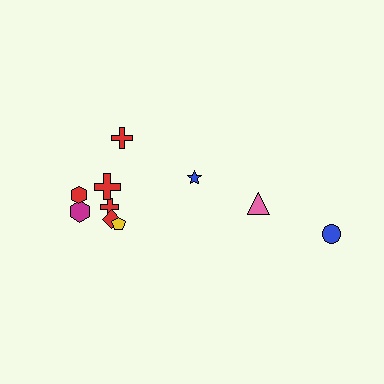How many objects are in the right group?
There are 3 objects.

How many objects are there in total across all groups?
There are 10 objects.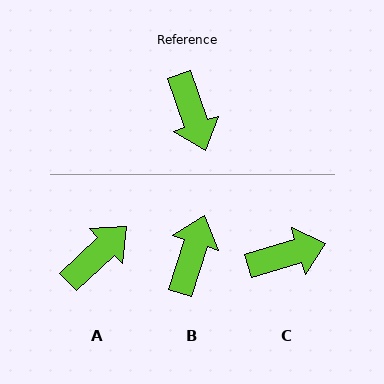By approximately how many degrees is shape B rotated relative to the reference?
Approximately 143 degrees counter-clockwise.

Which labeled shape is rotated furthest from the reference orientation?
B, about 143 degrees away.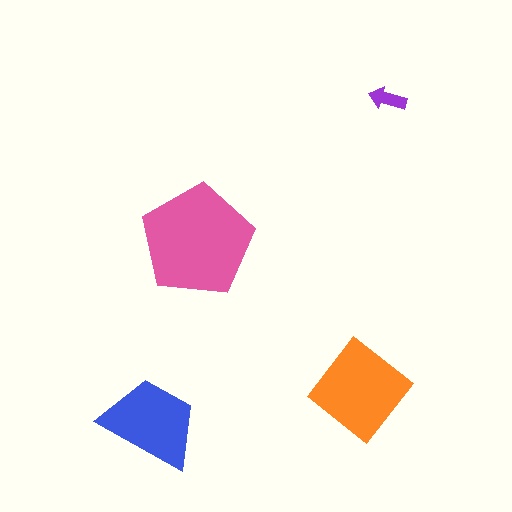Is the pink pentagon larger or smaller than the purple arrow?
Larger.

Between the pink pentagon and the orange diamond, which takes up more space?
The pink pentagon.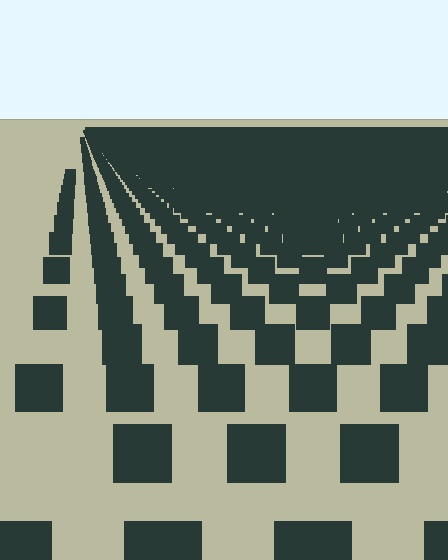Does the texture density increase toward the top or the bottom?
Density increases toward the top.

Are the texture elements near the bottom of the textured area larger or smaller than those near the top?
Larger. Near the bottom, elements are closer to the viewer and appear at a bigger on-screen size.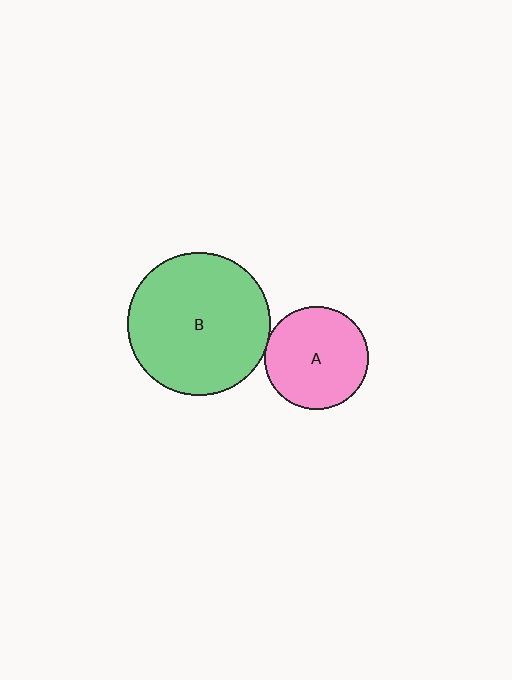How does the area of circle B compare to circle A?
Approximately 1.9 times.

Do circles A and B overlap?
Yes.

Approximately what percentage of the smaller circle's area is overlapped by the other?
Approximately 5%.